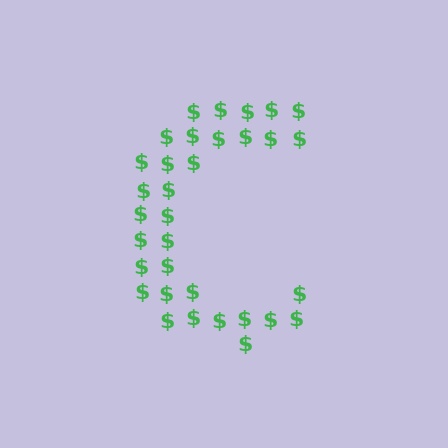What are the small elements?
The small elements are dollar signs.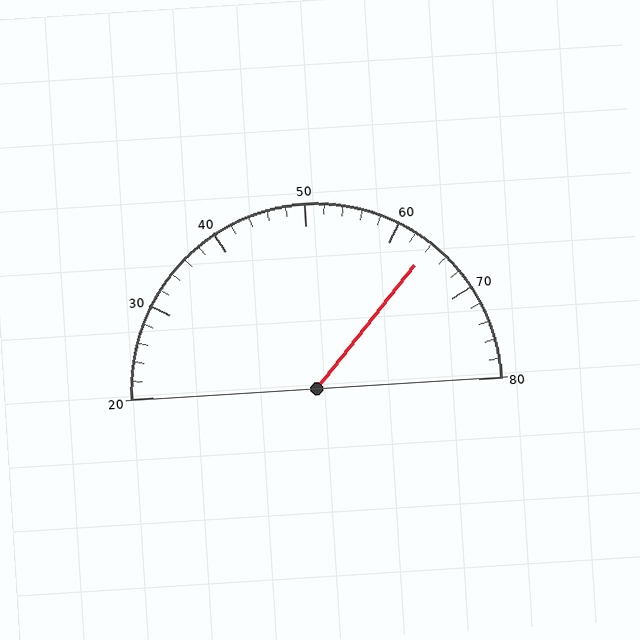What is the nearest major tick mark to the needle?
The nearest major tick mark is 60.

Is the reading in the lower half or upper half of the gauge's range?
The reading is in the upper half of the range (20 to 80).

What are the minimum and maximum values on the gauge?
The gauge ranges from 20 to 80.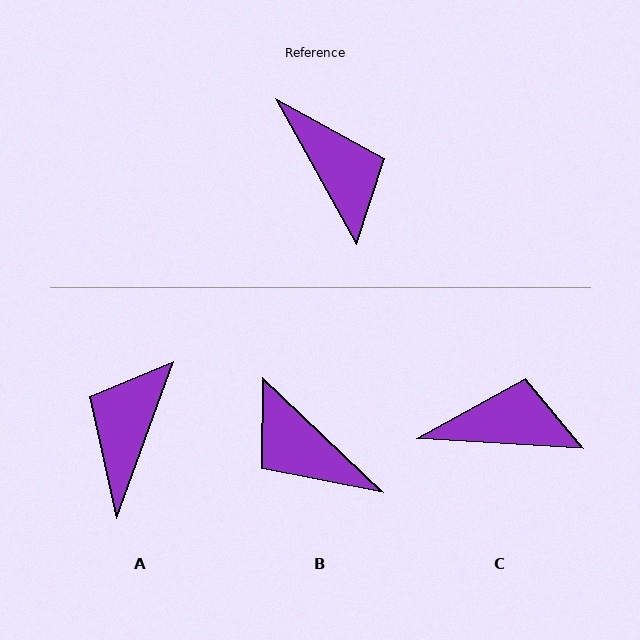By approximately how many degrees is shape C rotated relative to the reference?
Approximately 58 degrees counter-clockwise.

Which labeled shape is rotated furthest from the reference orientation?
B, about 163 degrees away.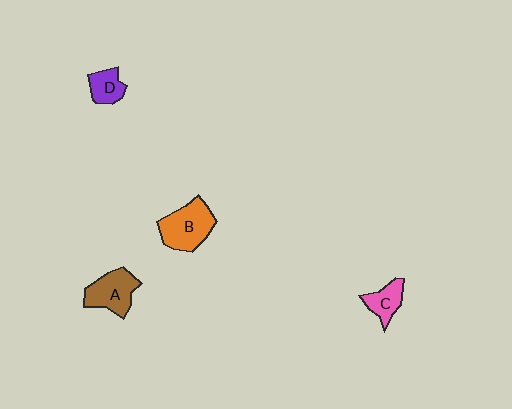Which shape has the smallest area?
Shape D (purple).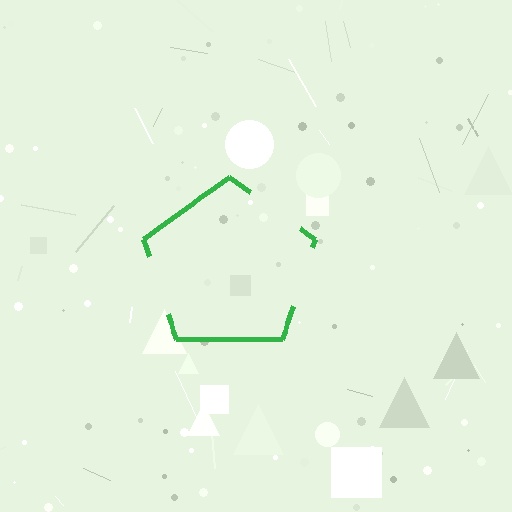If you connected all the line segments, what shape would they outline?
They would outline a pentagon.